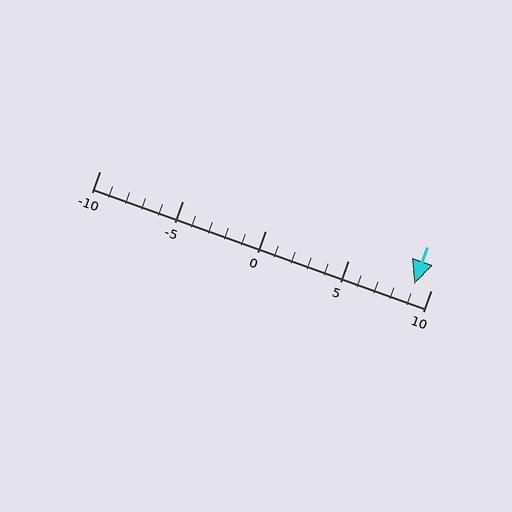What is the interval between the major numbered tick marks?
The major tick marks are spaced 5 units apart.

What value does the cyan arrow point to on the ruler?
The cyan arrow points to approximately 9.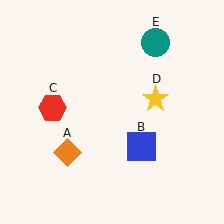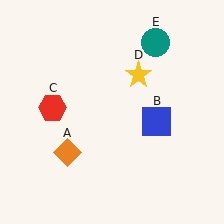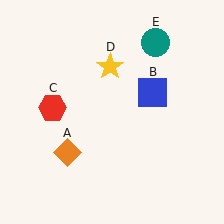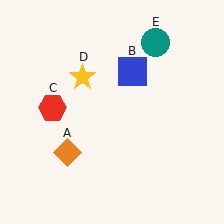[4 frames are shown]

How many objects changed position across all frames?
2 objects changed position: blue square (object B), yellow star (object D).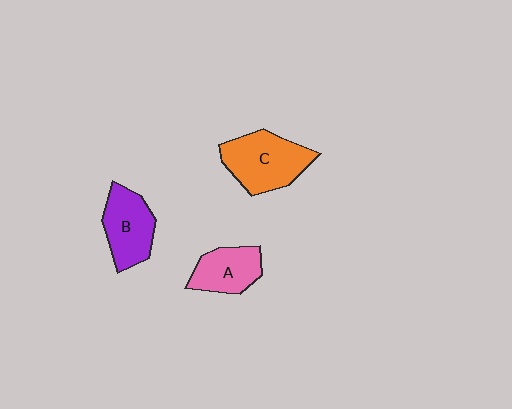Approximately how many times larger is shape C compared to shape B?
Approximately 1.3 times.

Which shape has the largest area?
Shape C (orange).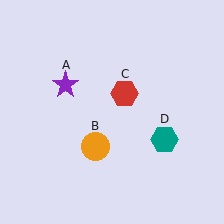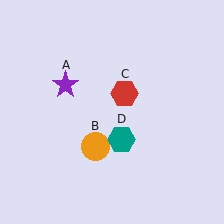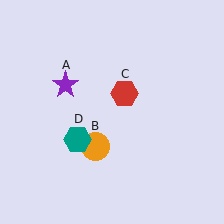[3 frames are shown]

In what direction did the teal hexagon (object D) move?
The teal hexagon (object D) moved left.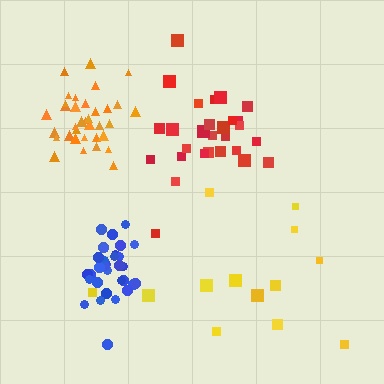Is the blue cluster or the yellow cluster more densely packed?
Blue.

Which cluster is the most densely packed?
Orange.